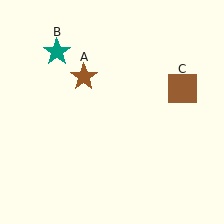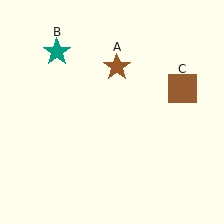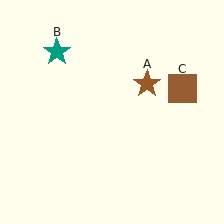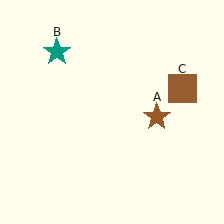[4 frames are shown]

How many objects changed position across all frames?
1 object changed position: brown star (object A).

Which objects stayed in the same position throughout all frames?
Teal star (object B) and brown square (object C) remained stationary.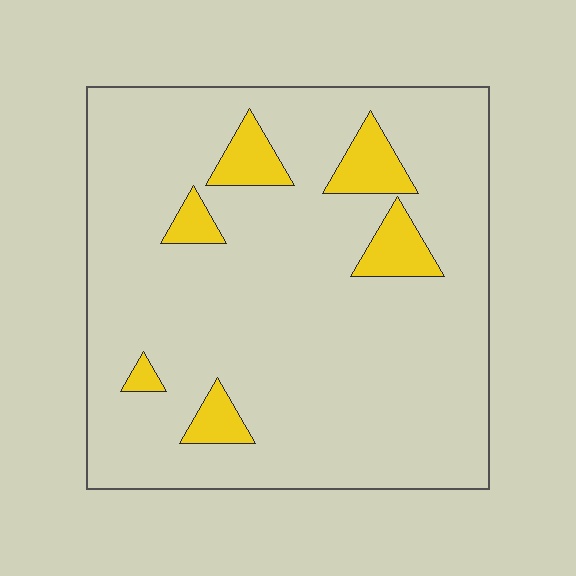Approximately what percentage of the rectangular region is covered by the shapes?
Approximately 10%.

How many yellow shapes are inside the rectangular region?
6.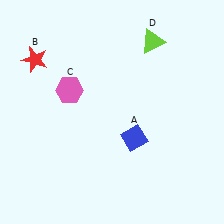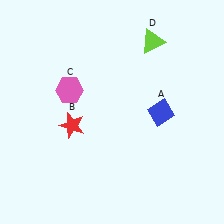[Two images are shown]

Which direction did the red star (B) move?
The red star (B) moved down.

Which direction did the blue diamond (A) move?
The blue diamond (A) moved right.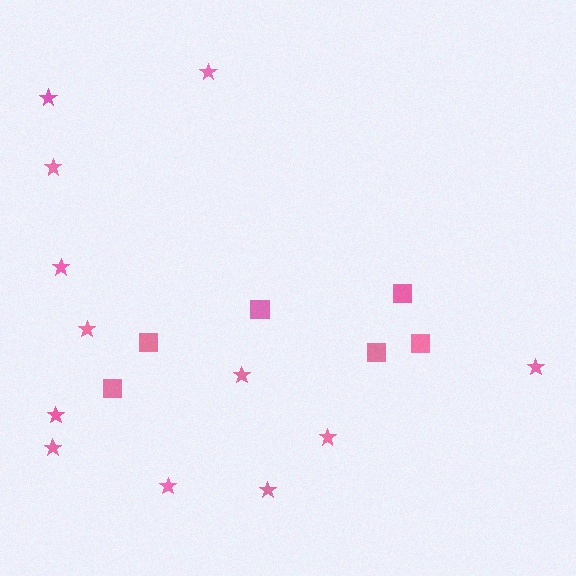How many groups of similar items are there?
There are 2 groups: one group of squares (6) and one group of stars (12).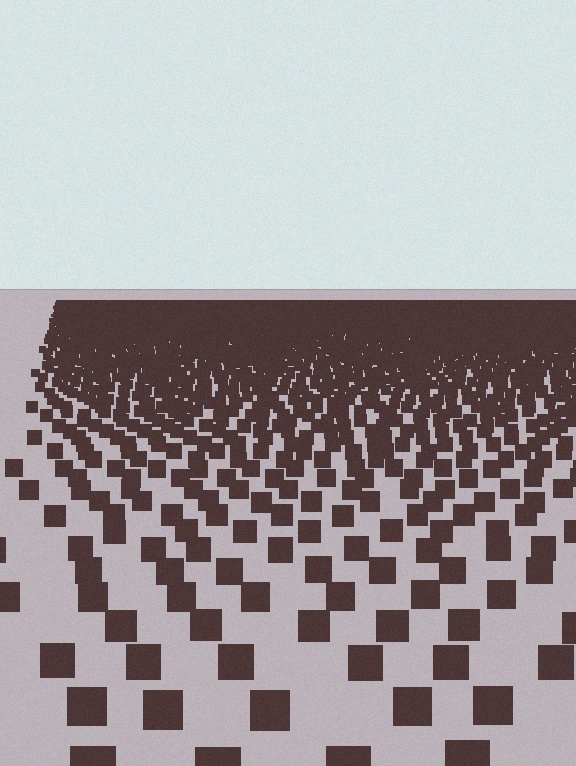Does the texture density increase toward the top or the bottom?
Density increases toward the top.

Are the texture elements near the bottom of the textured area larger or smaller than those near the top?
Larger. Near the bottom, elements are closer to the viewer and appear at a bigger on-screen size.